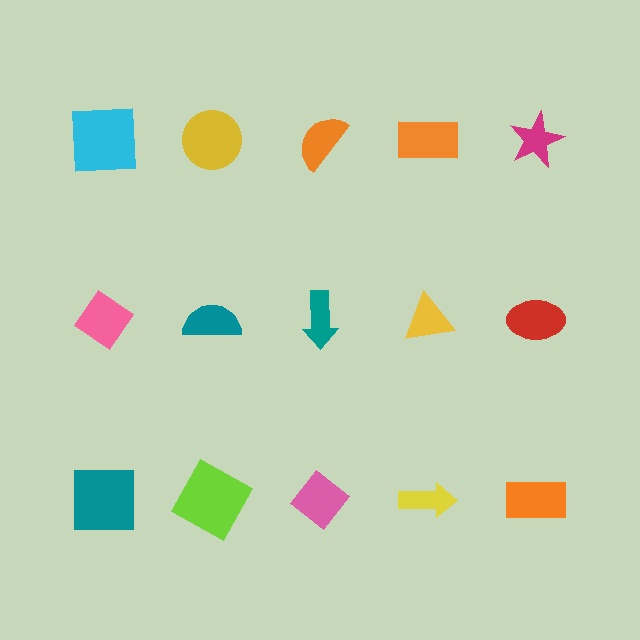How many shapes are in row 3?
5 shapes.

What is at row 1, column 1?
A cyan square.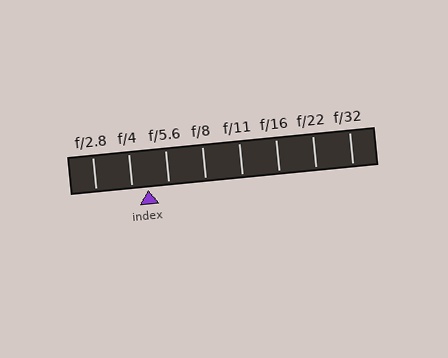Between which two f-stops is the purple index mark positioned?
The index mark is between f/4 and f/5.6.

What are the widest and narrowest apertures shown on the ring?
The widest aperture shown is f/2.8 and the narrowest is f/32.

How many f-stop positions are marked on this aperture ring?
There are 8 f-stop positions marked.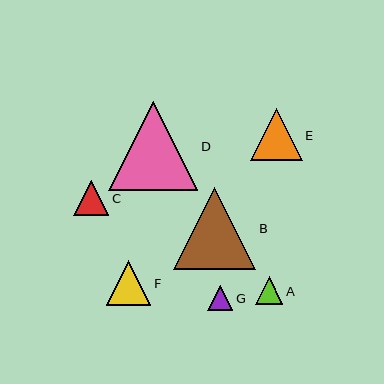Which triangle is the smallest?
Triangle G is the smallest with a size of approximately 25 pixels.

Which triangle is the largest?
Triangle D is the largest with a size of approximately 89 pixels.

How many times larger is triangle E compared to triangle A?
Triangle E is approximately 1.9 times the size of triangle A.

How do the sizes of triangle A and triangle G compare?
Triangle A and triangle G are approximately the same size.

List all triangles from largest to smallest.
From largest to smallest: D, B, E, F, C, A, G.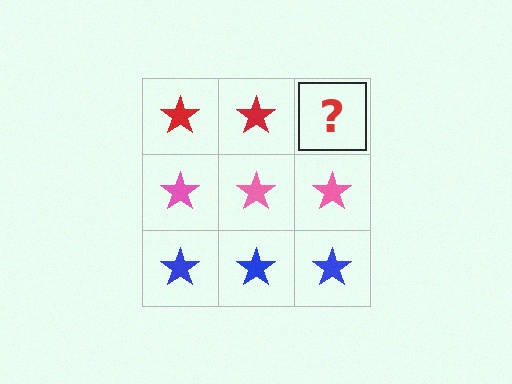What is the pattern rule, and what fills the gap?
The rule is that each row has a consistent color. The gap should be filled with a red star.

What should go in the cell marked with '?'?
The missing cell should contain a red star.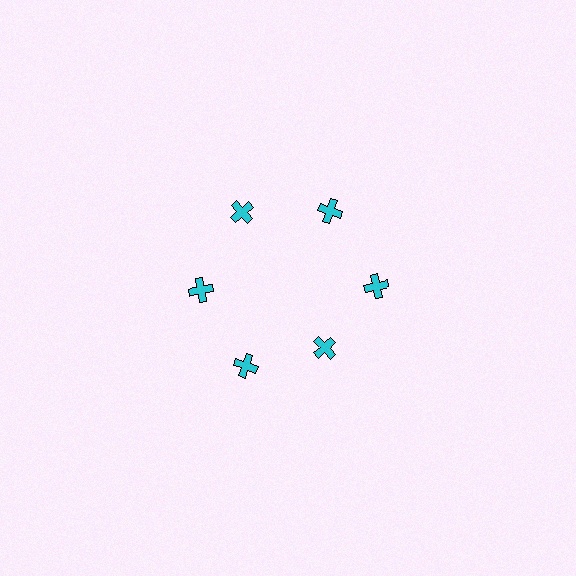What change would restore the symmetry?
The symmetry would be restored by moving it outward, back onto the ring so that all 6 crosses sit at equal angles and equal distance from the center.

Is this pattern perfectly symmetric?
No. The 6 cyan crosses are arranged in a ring, but one element near the 5 o'clock position is pulled inward toward the center, breaking the 6-fold rotational symmetry.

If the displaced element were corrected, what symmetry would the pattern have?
It would have 6-fold rotational symmetry — the pattern would map onto itself every 60 degrees.